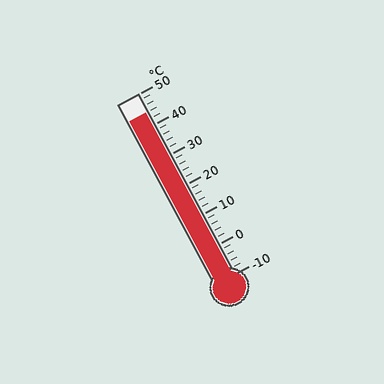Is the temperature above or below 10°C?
The temperature is above 10°C.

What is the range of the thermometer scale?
The thermometer scale ranges from -10°C to 50°C.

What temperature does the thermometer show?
The thermometer shows approximately 44°C.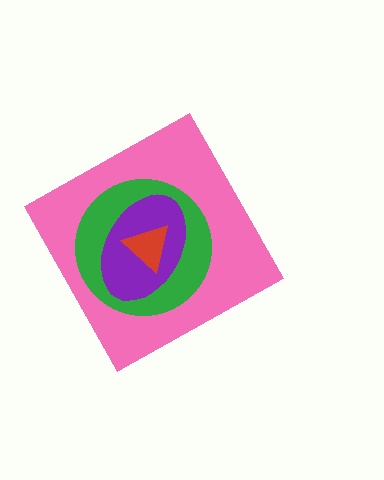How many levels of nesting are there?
4.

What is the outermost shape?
The pink diamond.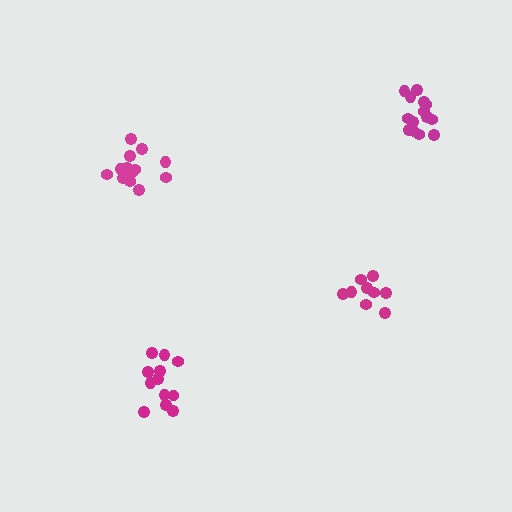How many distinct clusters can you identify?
There are 4 distinct clusters.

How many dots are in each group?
Group 1: 9 dots, Group 2: 15 dots, Group 3: 14 dots, Group 4: 12 dots (50 total).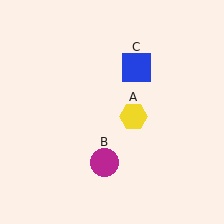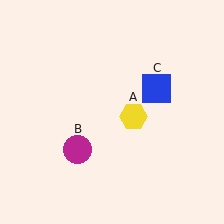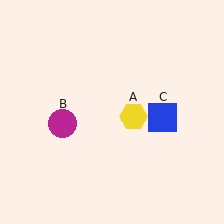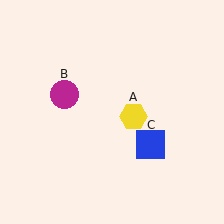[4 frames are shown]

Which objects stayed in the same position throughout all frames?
Yellow hexagon (object A) remained stationary.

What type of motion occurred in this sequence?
The magenta circle (object B), blue square (object C) rotated clockwise around the center of the scene.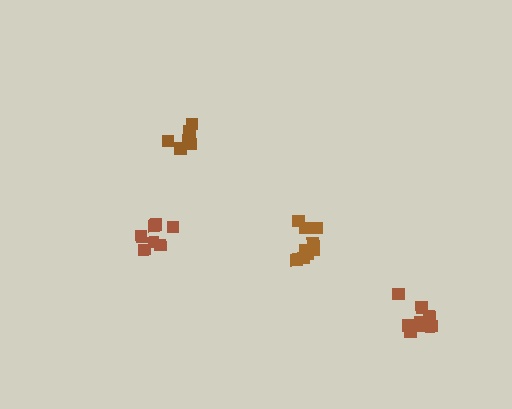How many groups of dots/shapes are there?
There are 4 groups.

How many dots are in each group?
Group 1: 7 dots, Group 2: 9 dots, Group 3: 8 dots, Group 4: 6 dots (30 total).